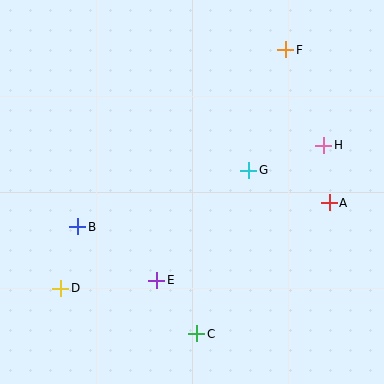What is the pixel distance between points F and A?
The distance between F and A is 159 pixels.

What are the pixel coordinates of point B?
Point B is at (78, 227).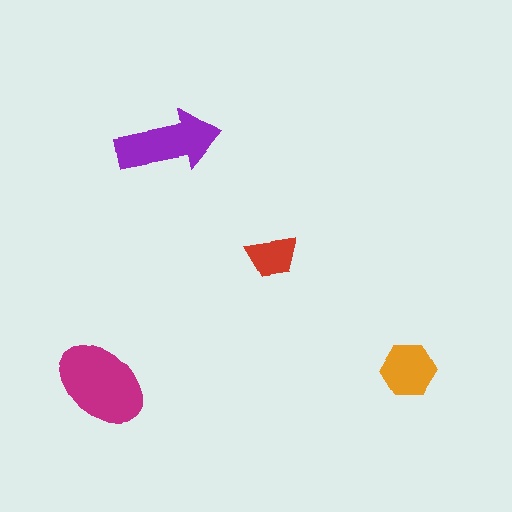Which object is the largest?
The magenta ellipse.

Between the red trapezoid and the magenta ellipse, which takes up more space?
The magenta ellipse.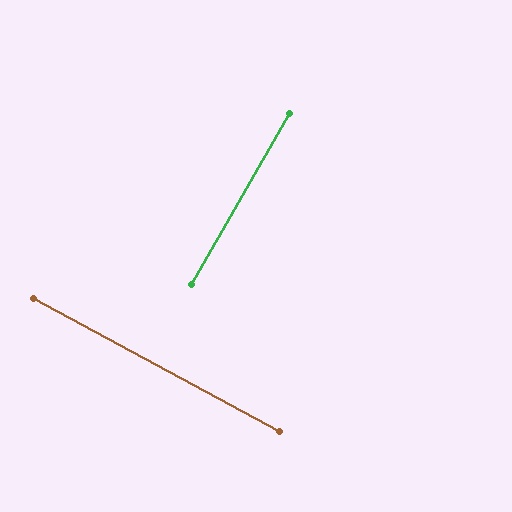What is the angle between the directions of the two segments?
Approximately 88 degrees.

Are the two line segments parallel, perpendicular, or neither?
Perpendicular — they meet at approximately 88°.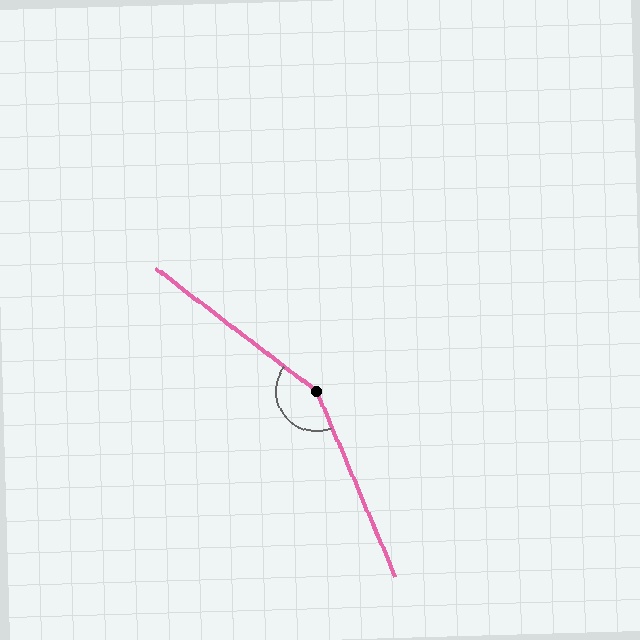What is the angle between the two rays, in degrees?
Approximately 150 degrees.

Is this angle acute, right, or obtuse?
It is obtuse.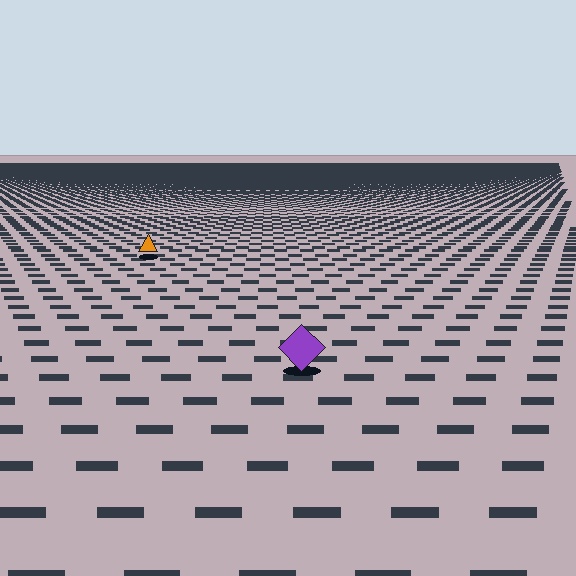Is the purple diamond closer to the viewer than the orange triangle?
Yes. The purple diamond is closer — you can tell from the texture gradient: the ground texture is coarser near it.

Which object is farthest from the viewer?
The orange triangle is farthest from the viewer. It appears smaller and the ground texture around it is denser.